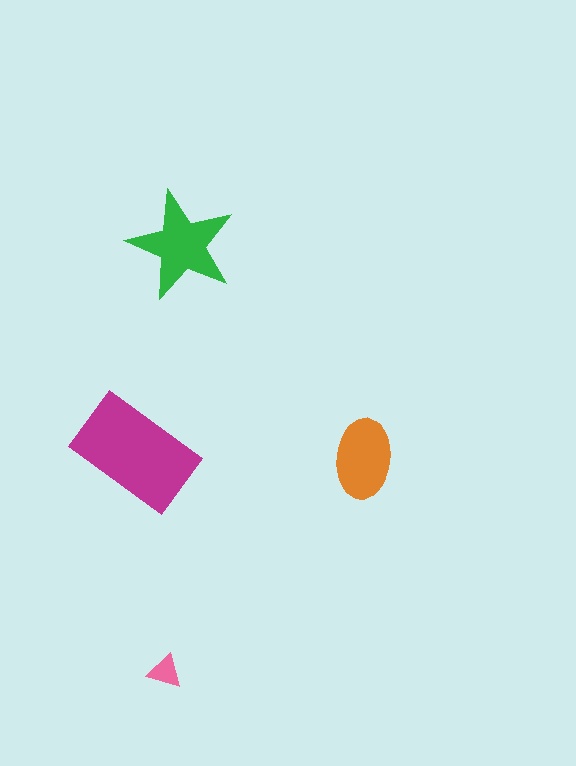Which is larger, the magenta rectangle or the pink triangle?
The magenta rectangle.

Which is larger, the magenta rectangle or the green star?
The magenta rectangle.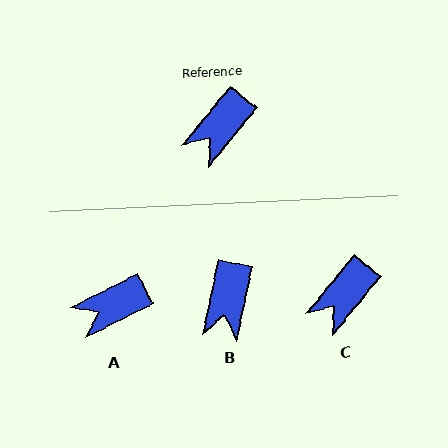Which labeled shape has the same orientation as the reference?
C.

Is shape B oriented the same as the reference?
No, it is off by about 28 degrees.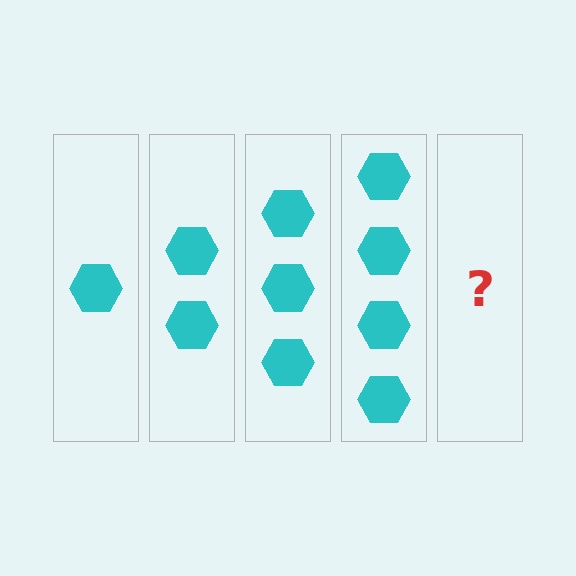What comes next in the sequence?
The next element should be 5 hexagons.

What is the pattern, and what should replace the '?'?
The pattern is that each step adds one more hexagon. The '?' should be 5 hexagons.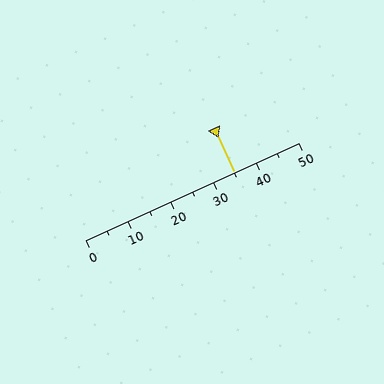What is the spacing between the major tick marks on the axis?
The major ticks are spaced 10 apart.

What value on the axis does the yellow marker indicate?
The marker indicates approximately 35.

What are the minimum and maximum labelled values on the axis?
The axis runs from 0 to 50.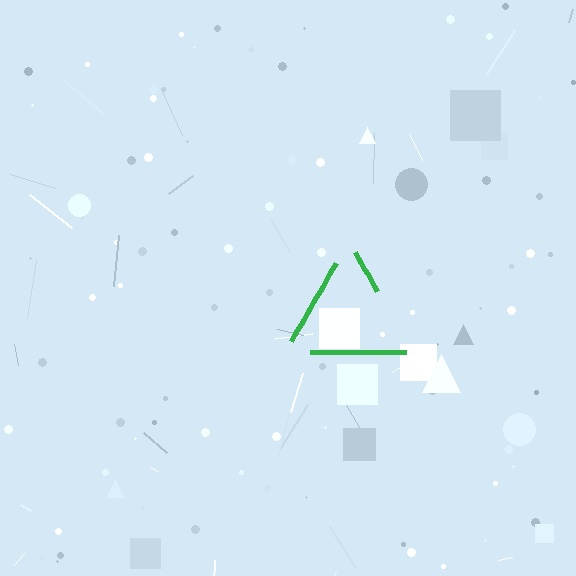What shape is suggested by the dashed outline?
The dashed outline suggests a triangle.